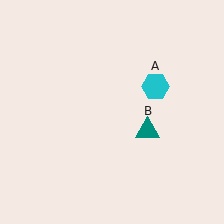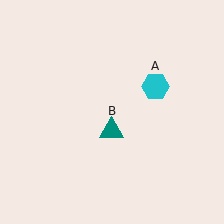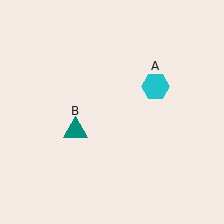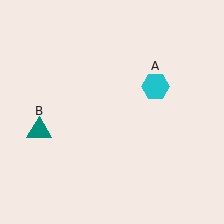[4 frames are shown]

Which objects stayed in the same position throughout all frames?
Cyan hexagon (object A) remained stationary.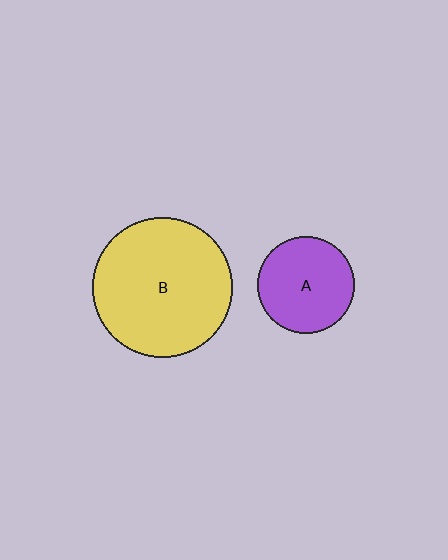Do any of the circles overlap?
No, none of the circles overlap.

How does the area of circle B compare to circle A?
Approximately 2.1 times.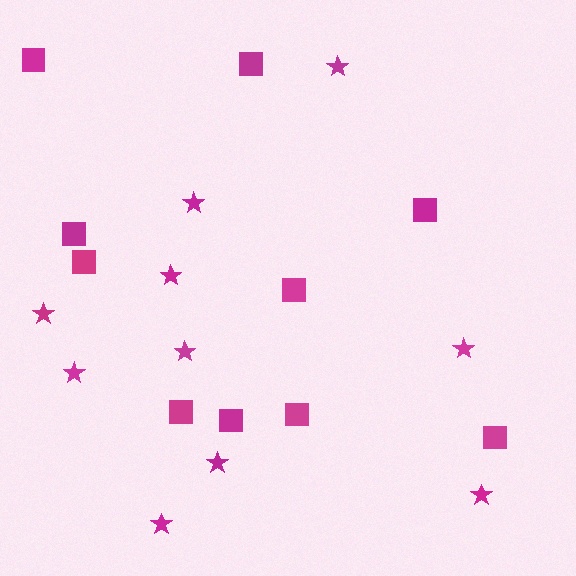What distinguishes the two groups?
There are 2 groups: one group of stars (10) and one group of squares (10).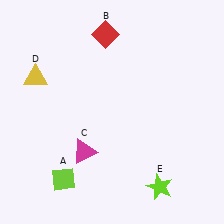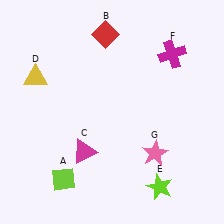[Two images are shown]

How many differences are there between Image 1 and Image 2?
There are 2 differences between the two images.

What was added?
A magenta cross (F), a pink star (G) were added in Image 2.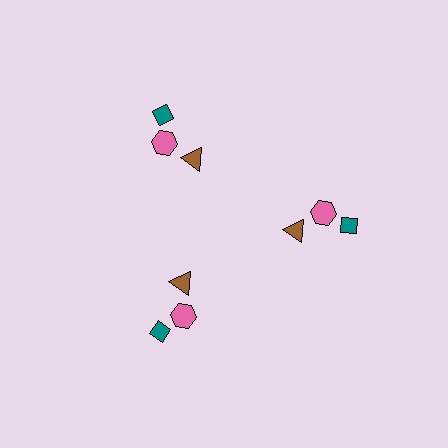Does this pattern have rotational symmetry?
Yes, this pattern has 3-fold rotational symmetry. It looks the same after rotating 120 degrees around the center.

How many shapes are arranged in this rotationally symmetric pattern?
There are 9 shapes, arranged in 3 groups of 3.